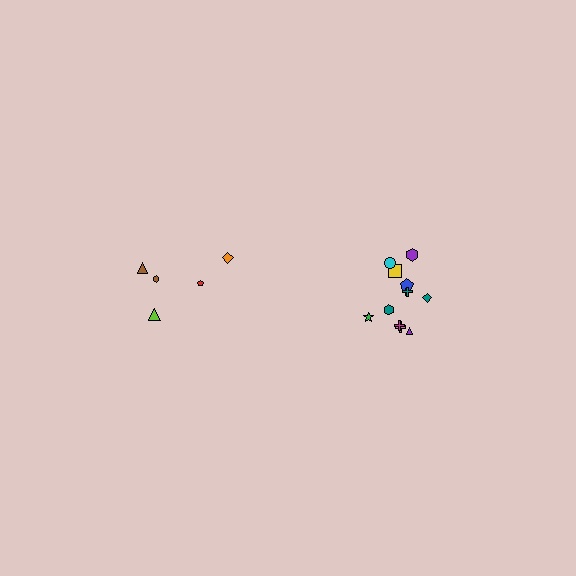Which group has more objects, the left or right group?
The right group.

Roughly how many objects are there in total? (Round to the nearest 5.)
Roughly 15 objects in total.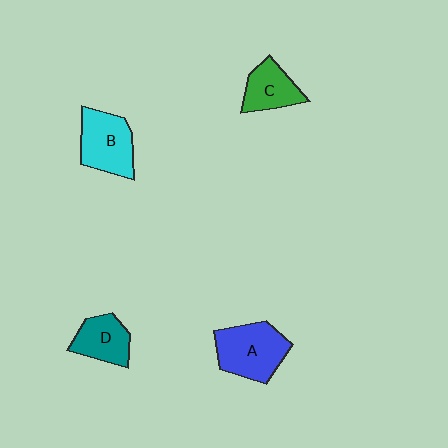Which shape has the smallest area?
Shape C (green).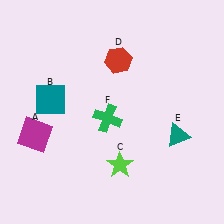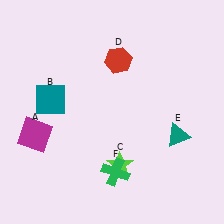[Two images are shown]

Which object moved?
The green cross (F) moved down.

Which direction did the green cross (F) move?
The green cross (F) moved down.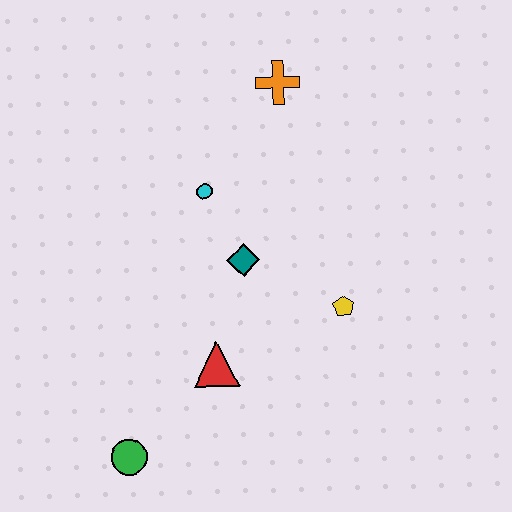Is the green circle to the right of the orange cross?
No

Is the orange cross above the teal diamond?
Yes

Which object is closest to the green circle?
The red triangle is closest to the green circle.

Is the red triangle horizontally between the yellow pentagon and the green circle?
Yes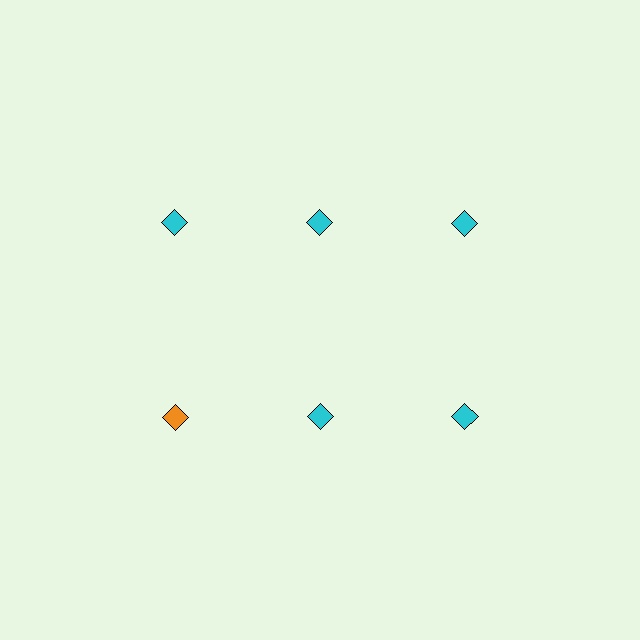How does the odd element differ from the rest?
It has a different color: orange instead of cyan.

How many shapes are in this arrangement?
There are 6 shapes arranged in a grid pattern.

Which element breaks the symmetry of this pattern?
The orange diamond in the second row, leftmost column breaks the symmetry. All other shapes are cyan diamonds.